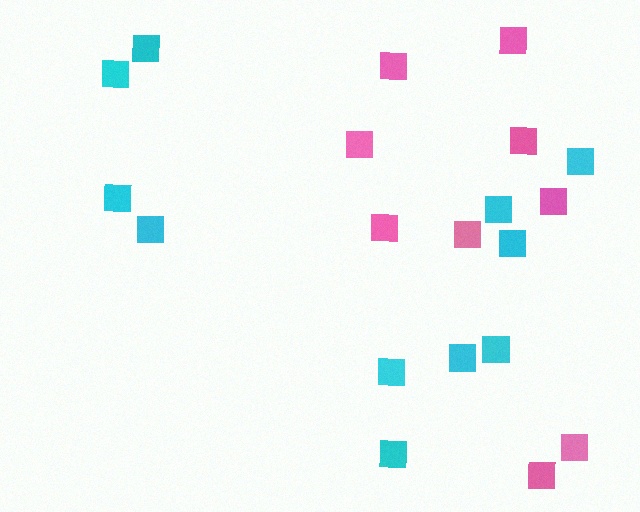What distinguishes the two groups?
There are 2 groups: one group of cyan squares (11) and one group of pink squares (9).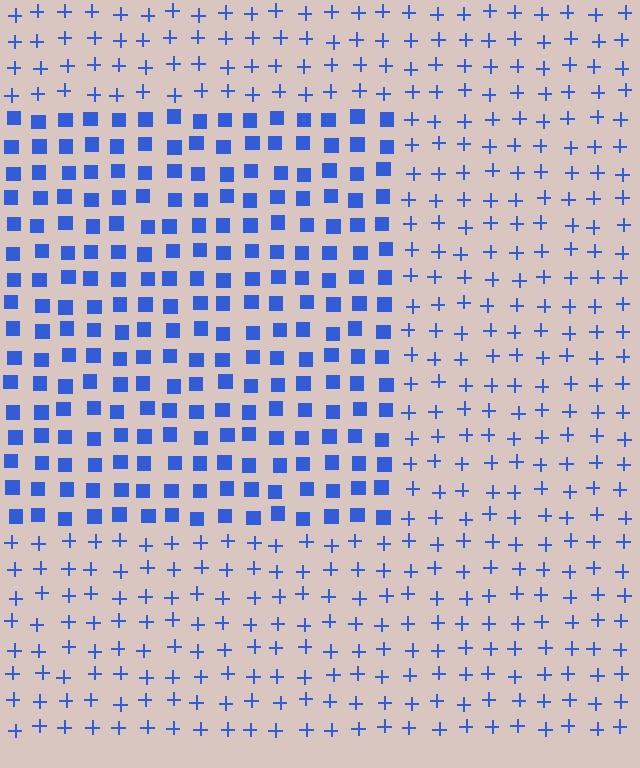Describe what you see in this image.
The image is filled with small blue elements arranged in a uniform grid. A rectangle-shaped region contains squares, while the surrounding area contains plus signs. The boundary is defined purely by the change in element shape.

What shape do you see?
I see a rectangle.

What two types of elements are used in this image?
The image uses squares inside the rectangle region and plus signs outside it.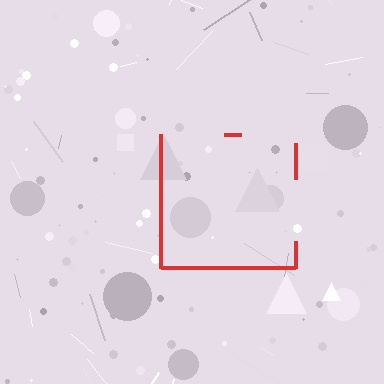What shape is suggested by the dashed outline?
The dashed outline suggests a square.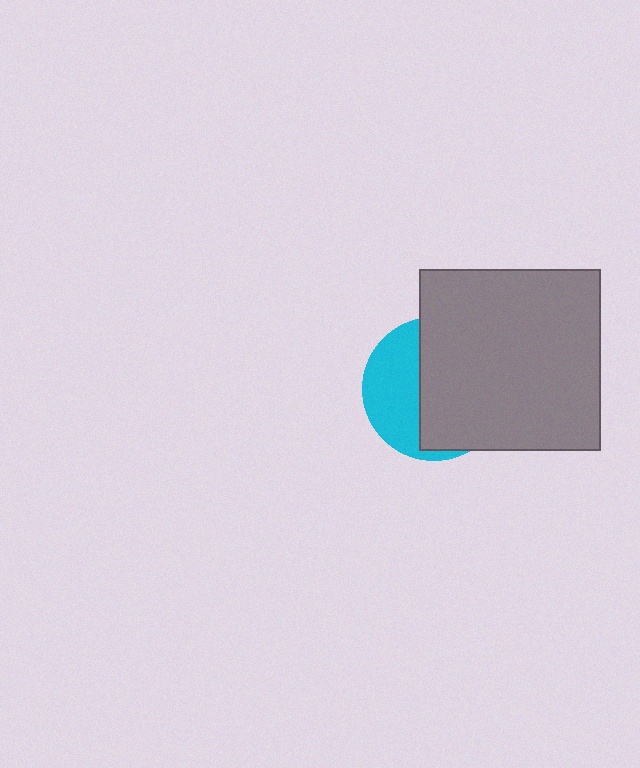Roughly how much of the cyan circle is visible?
A small part of it is visible (roughly 40%).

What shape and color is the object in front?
The object in front is a gray square.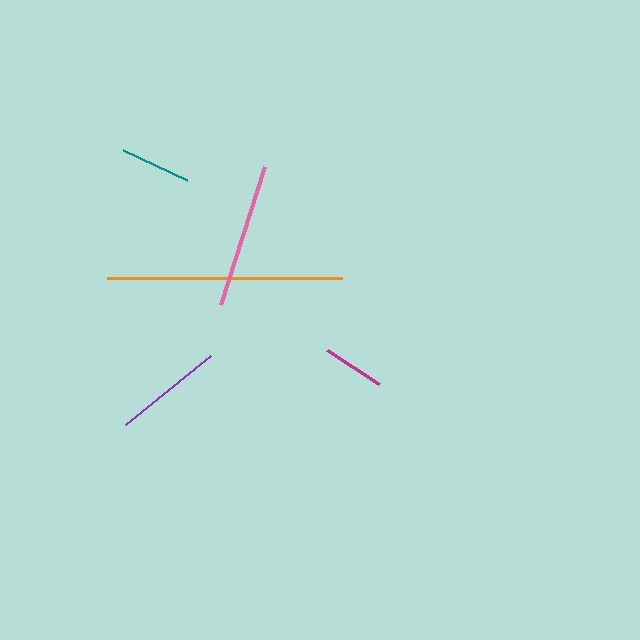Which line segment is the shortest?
The magenta line is the shortest at approximately 61 pixels.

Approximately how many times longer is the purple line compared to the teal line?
The purple line is approximately 1.5 times the length of the teal line.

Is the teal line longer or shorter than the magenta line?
The teal line is longer than the magenta line.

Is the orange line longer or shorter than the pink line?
The orange line is longer than the pink line.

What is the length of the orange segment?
The orange segment is approximately 235 pixels long.